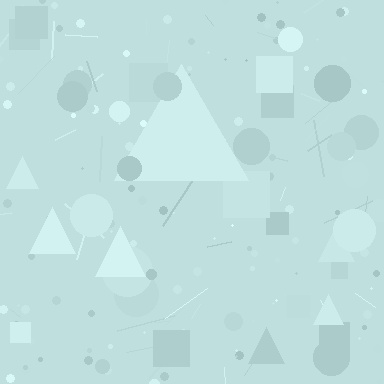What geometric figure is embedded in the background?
A triangle is embedded in the background.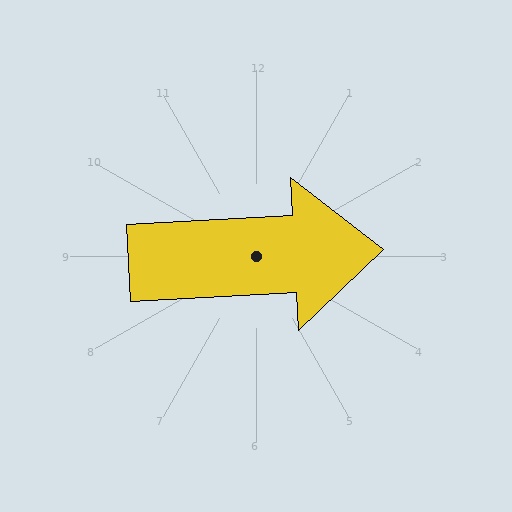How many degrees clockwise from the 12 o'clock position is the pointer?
Approximately 87 degrees.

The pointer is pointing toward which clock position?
Roughly 3 o'clock.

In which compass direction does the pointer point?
East.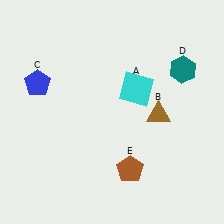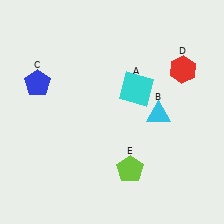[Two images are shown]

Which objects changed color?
B changed from brown to cyan. D changed from teal to red. E changed from brown to lime.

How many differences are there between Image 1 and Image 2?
There are 3 differences between the two images.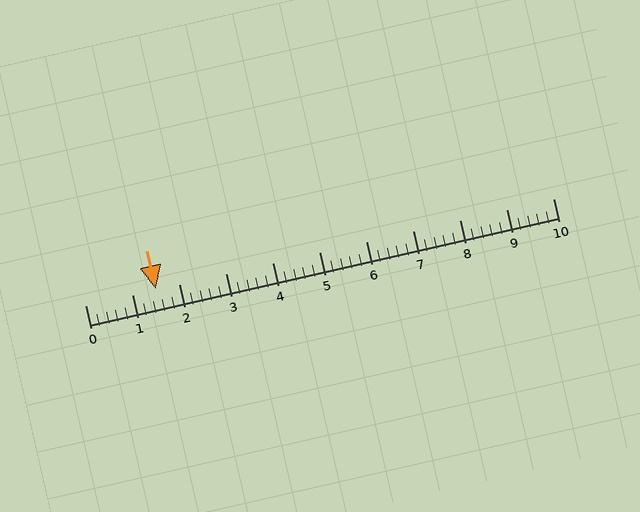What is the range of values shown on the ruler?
The ruler shows values from 0 to 10.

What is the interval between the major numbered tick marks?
The major tick marks are spaced 1 units apart.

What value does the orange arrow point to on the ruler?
The orange arrow points to approximately 1.5.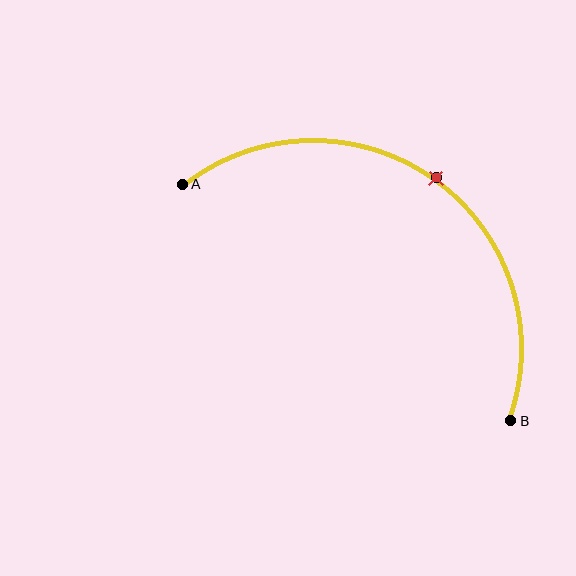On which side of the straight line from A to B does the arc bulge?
The arc bulges above and to the right of the straight line connecting A and B.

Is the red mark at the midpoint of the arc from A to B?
Yes. The red mark lies on the arc at equal arc-length from both A and B — it is the arc midpoint.